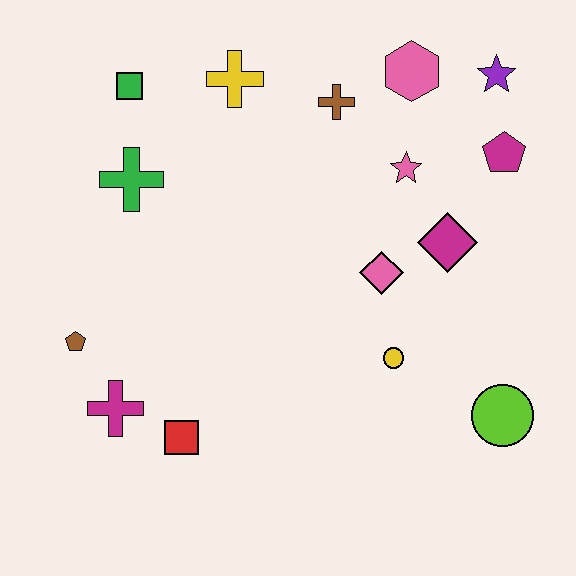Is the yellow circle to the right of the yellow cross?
Yes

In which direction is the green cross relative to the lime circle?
The green cross is to the left of the lime circle.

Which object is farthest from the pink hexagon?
The magenta cross is farthest from the pink hexagon.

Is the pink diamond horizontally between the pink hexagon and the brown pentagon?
Yes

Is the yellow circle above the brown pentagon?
No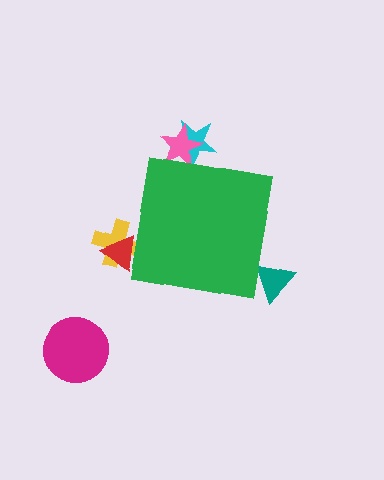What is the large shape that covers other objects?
A green square.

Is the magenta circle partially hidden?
No, the magenta circle is fully visible.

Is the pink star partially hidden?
Yes, the pink star is partially hidden behind the green square.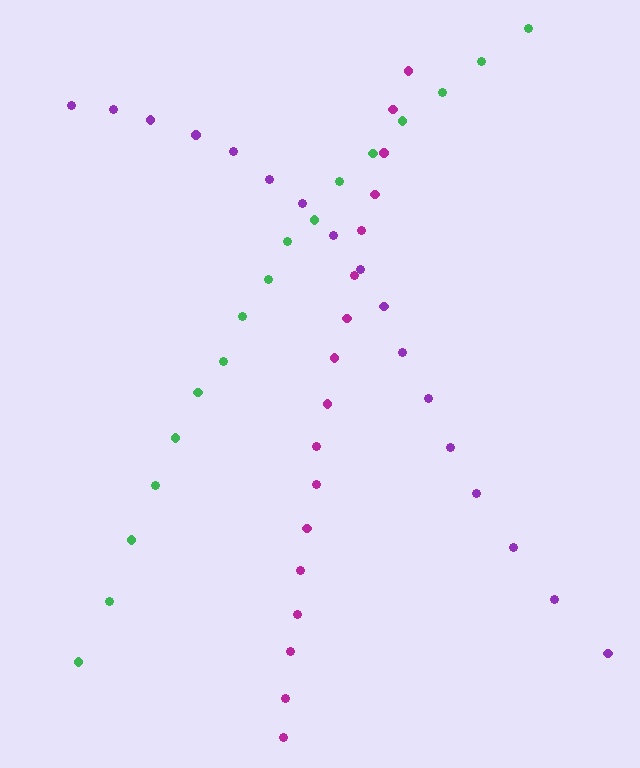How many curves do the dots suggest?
There are 3 distinct paths.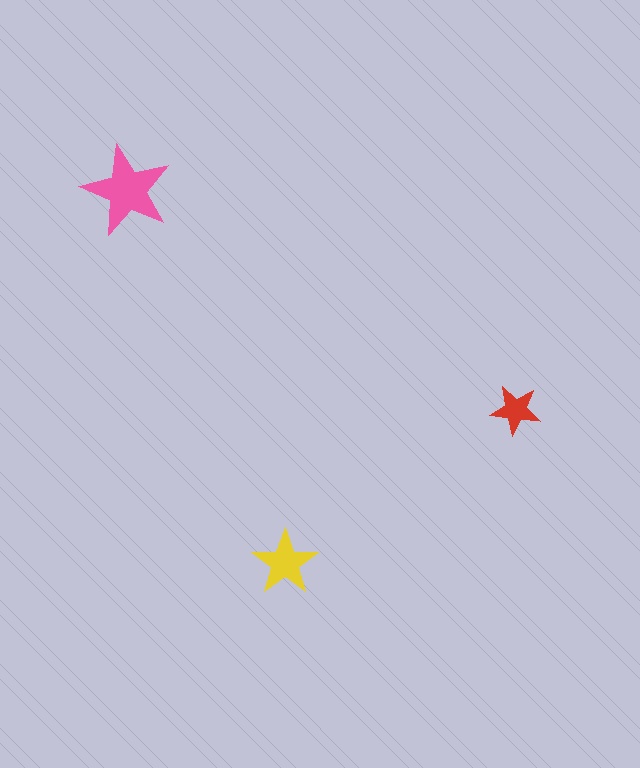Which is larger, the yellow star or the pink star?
The pink one.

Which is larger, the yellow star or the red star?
The yellow one.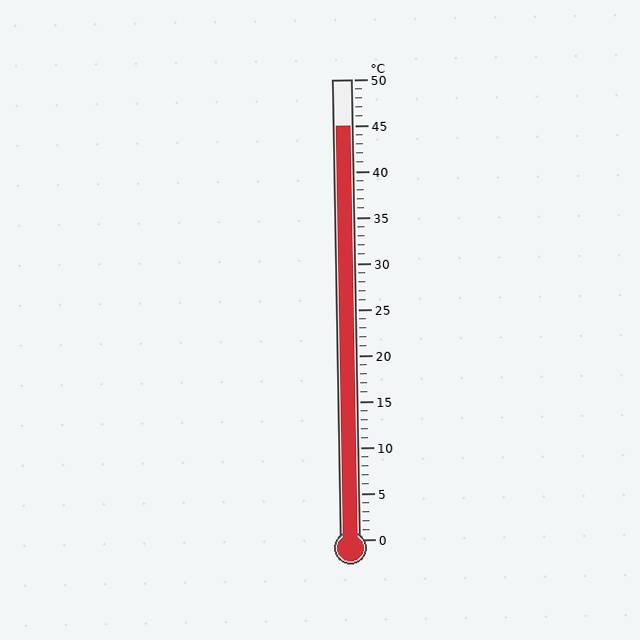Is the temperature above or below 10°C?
The temperature is above 10°C.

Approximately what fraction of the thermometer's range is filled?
The thermometer is filled to approximately 90% of its range.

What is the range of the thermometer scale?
The thermometer scale ranges from 0°C to 50°C.